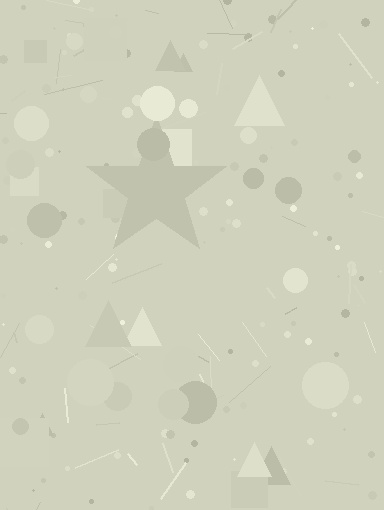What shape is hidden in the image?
A star is hidden in the image.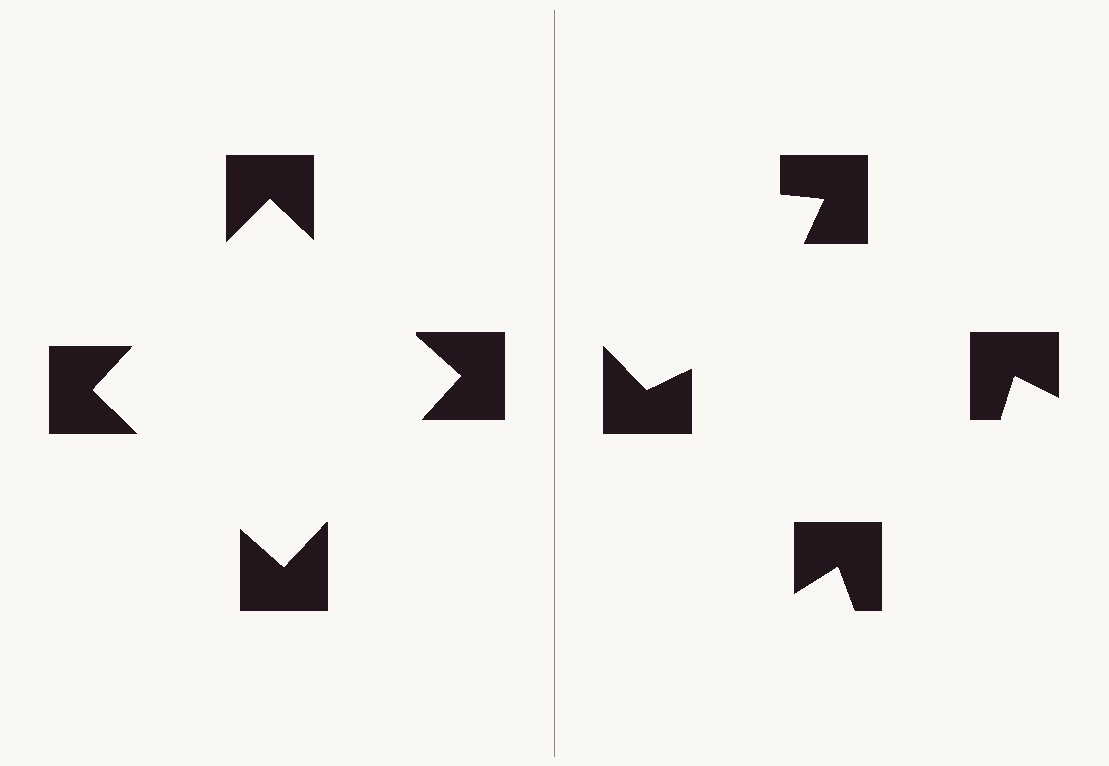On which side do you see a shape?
An illusory square appears on the left side. On the right side the wedge cuts are rotated, so no coherent shape forms.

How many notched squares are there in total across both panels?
8 — 4 on each side.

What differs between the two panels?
The notched squares are positioned identically on both sides; only the wedge orientations differ. On the left they align to a square; on the right they are misaligned.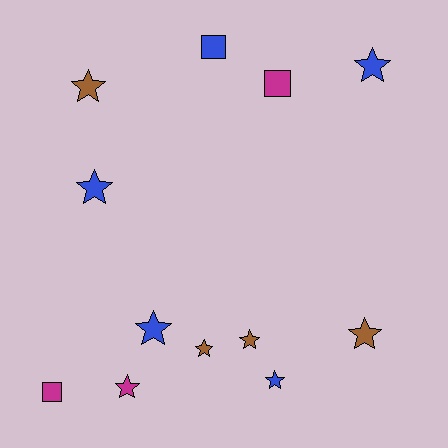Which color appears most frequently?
Blue, with 5 objects.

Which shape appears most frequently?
Star, with 9 objects.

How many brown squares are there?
There are no brown squares.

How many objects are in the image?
There are 12 objects.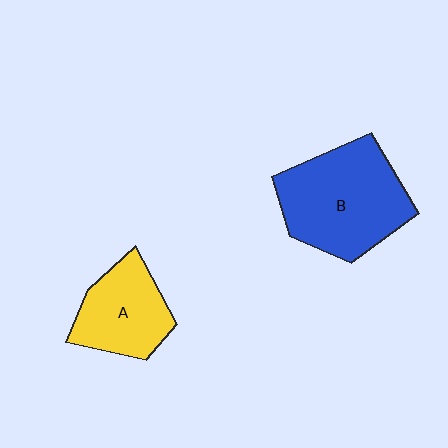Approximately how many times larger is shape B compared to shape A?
Approximately 1.6 times.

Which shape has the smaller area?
Shape A (yellow).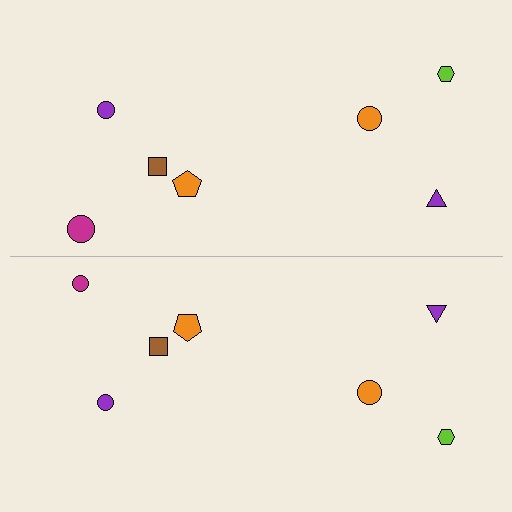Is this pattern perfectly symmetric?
No, the pattern is not perfectly symmetric. The magenta circle on the bottom side has a different size than its mirror counterpart.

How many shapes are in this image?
There are 14 shapes in this image.